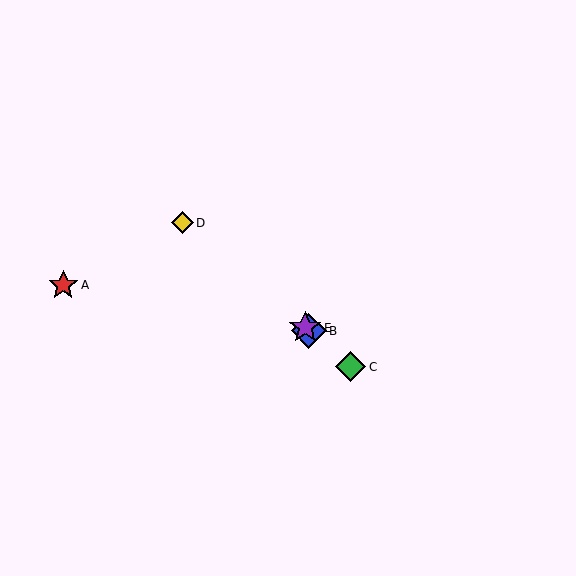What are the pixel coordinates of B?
Object B is at (309, 331).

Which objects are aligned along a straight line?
Objects B, C, D, E are aligned along a straight line.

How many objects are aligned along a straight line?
4 objects (B, C, D, E) are aligned along a straight line.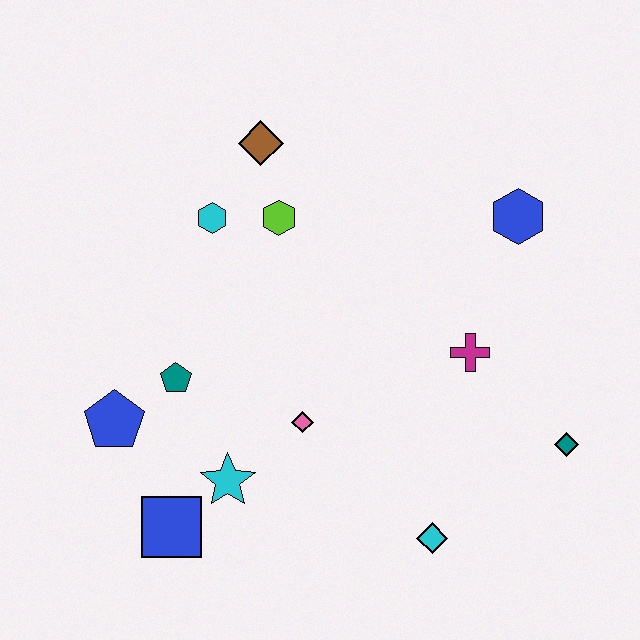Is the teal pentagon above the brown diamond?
No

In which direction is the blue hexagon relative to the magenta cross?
The blue hexagon is above the magenta cross.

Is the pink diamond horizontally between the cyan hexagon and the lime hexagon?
No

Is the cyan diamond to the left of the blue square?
No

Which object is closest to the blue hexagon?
The magenta cross is closest to the blue hexagon.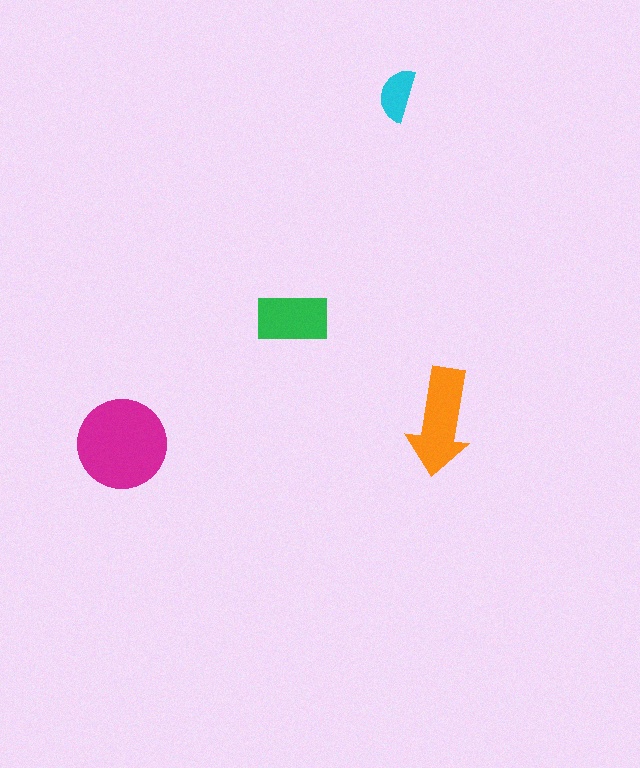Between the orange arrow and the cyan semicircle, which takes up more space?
The orange arrow.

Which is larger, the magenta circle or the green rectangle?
The magenta circle.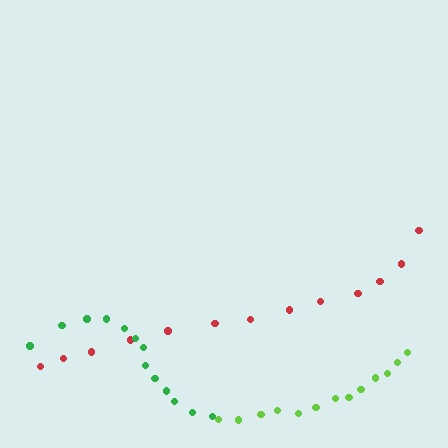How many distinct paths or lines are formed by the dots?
There are 3 distinct paths.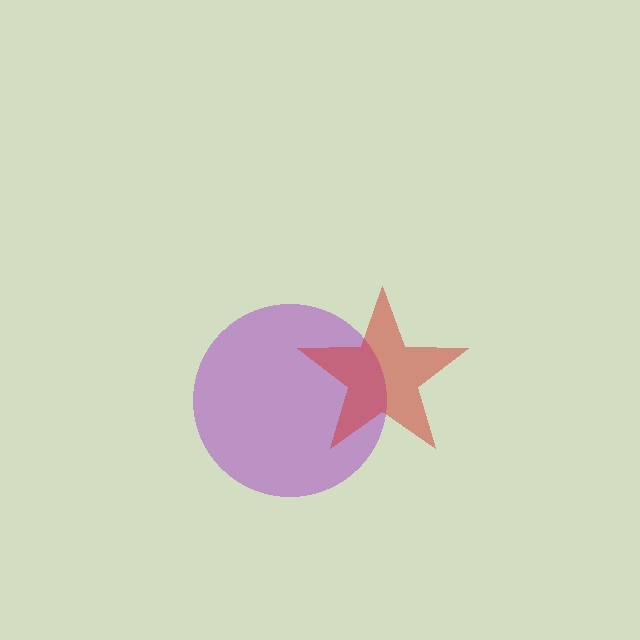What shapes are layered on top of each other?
The layered shapes are: a purple circle, a red star.